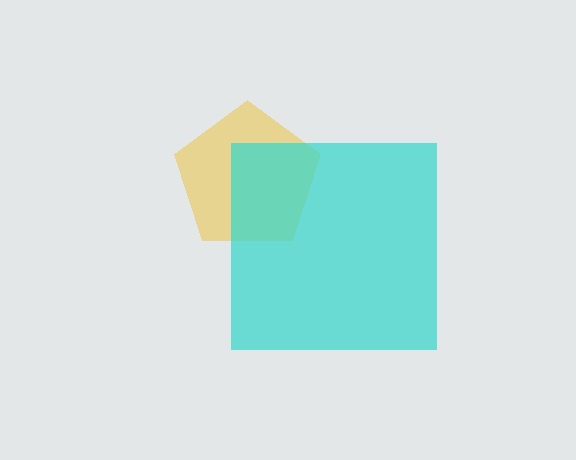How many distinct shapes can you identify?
There are 2 distinct shapes: a yellow pentagon, a cyan square.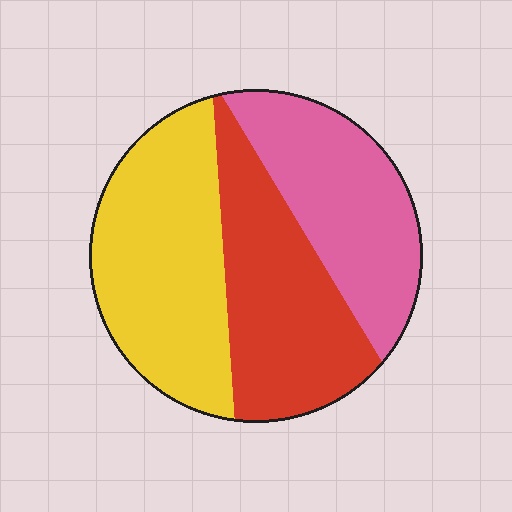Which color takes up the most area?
Yellow, at roughly 40%.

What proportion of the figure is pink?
Pink takes up about one third (1/3) of the figure.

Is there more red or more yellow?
Yellow.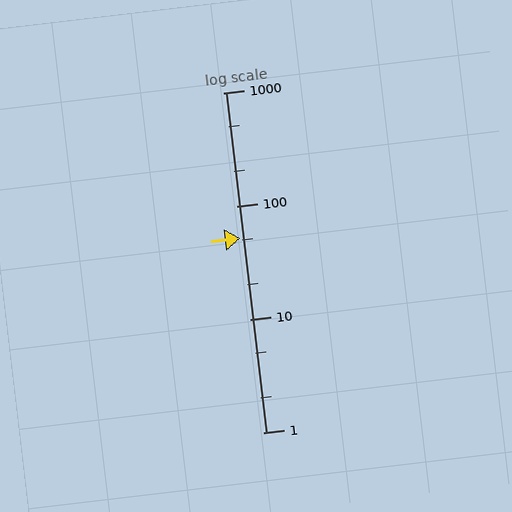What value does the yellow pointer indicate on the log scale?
The pointer indicates approximately 52.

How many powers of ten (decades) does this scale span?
The scale spans 3 decades, from 1 to 1000.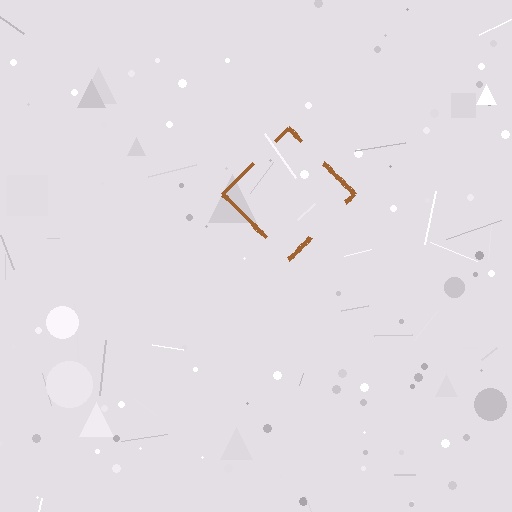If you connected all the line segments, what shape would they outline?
They would outline a diamond.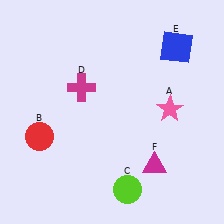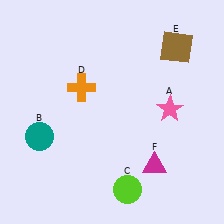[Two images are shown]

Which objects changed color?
B changed from red to teal. D changed from magenta to orange. E changed from blue to brown.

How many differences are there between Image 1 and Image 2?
There are 3 differences between the two images.